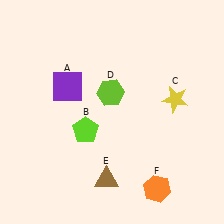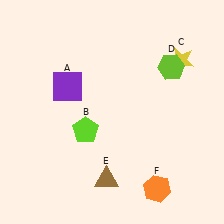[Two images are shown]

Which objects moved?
The objects that moved are: the yellow star (C), the lime hexagon (D).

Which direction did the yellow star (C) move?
The yellow star (C) moved up.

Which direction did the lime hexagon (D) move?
The lime hexagon (D) moved right.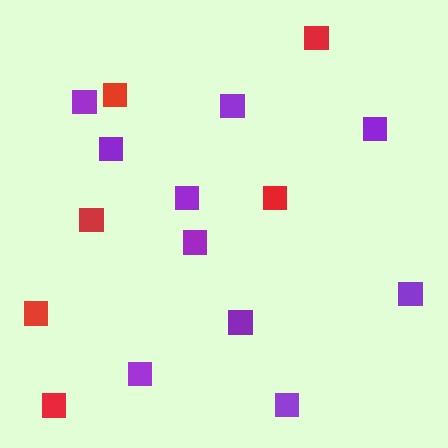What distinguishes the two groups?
There are 2 groups: one group of purple squares (10) and one group of red squares (6).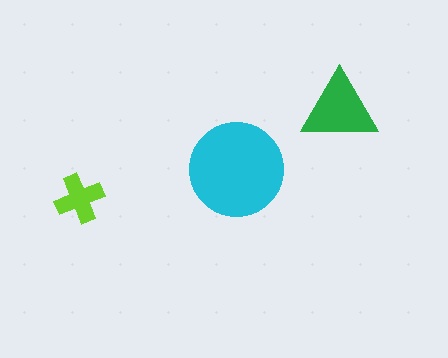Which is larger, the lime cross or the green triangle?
The green triangle.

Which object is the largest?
The cyan circle.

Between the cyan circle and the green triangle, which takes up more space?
The cyan circle.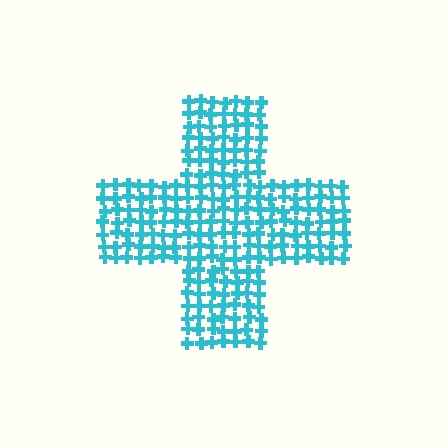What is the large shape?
The large shape is a cross.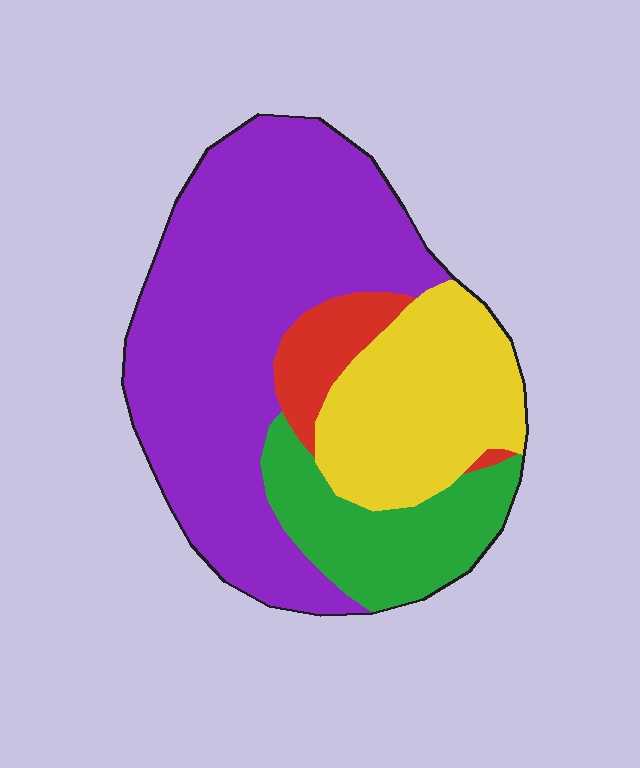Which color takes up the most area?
Purple, at roughly 55%.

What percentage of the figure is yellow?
Yellow takes up about one quarter (1/4) of the figure.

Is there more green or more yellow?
Yellow.